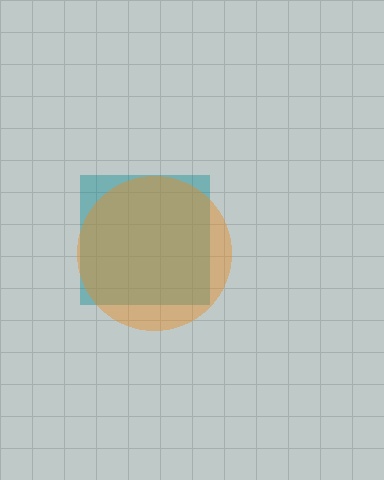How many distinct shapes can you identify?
There are 2 distinct shapes: a teal square, an orange circle.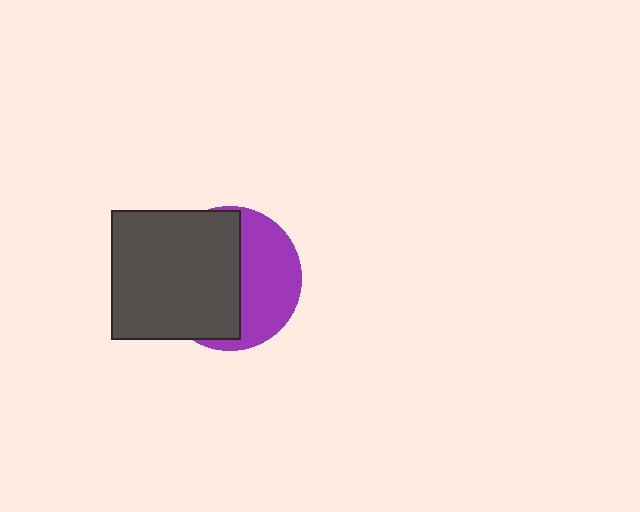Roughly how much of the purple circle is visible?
A small part of it is visible (roughly 43%).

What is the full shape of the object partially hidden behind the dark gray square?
The partially hidden object is a purple circle.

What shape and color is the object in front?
The object in front is a dark gray square.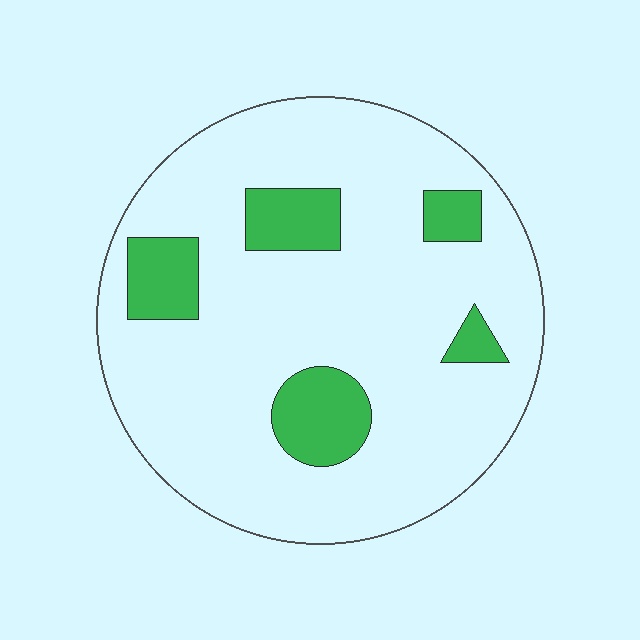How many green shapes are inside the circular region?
5.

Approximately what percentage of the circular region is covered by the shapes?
Approximately 15%.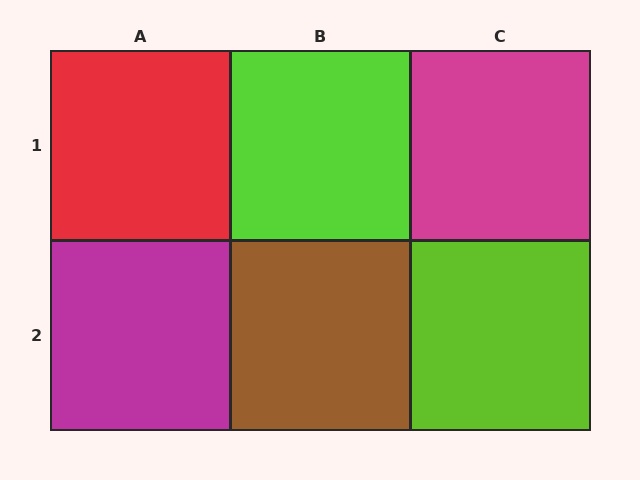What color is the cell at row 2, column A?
Magenta.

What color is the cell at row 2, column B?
Brown.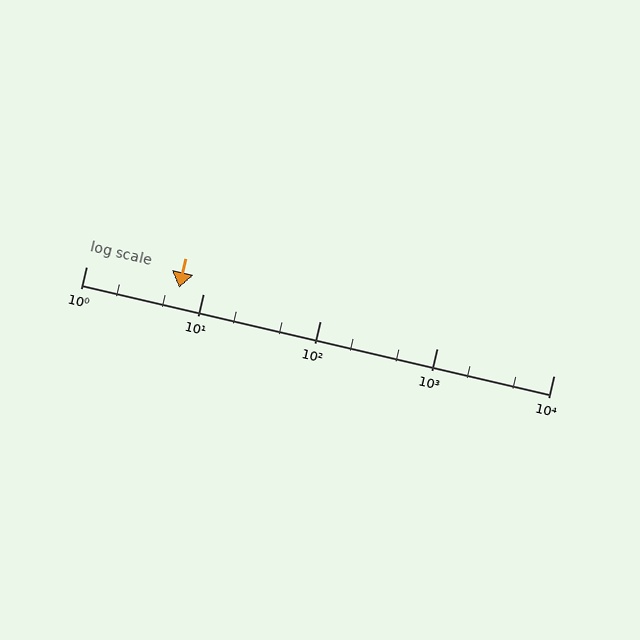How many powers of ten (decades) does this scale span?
The scale spans 4 decades, from 1 to 10000.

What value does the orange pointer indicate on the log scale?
The pointer indicates approximately 6.2.